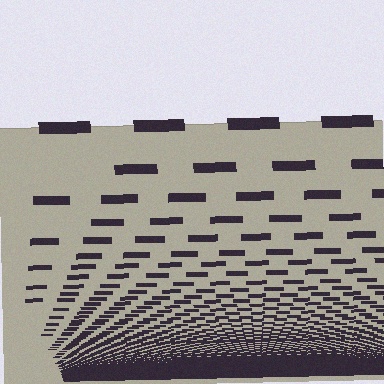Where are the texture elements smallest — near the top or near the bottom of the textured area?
Near the bottom.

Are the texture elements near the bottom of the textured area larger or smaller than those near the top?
Smaller. The gradient is inverted — elements near the bottom are smaller and denser.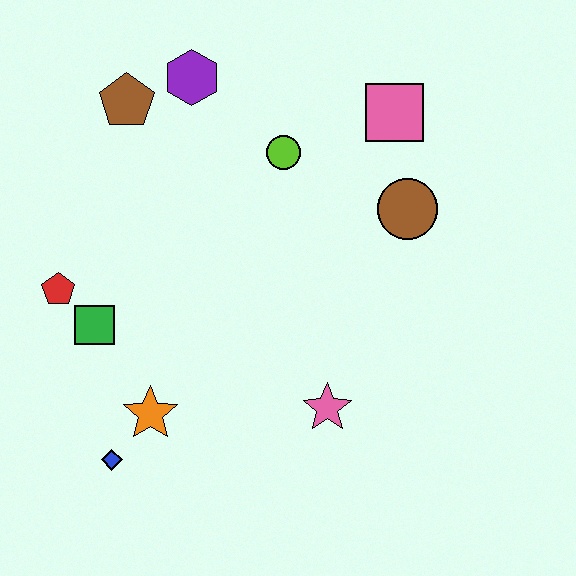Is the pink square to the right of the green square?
Yes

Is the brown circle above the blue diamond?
Yes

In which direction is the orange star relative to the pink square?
The orange star is below the pink square.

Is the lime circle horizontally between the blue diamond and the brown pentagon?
No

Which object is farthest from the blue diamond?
The pink square is farthest from the blue diamond.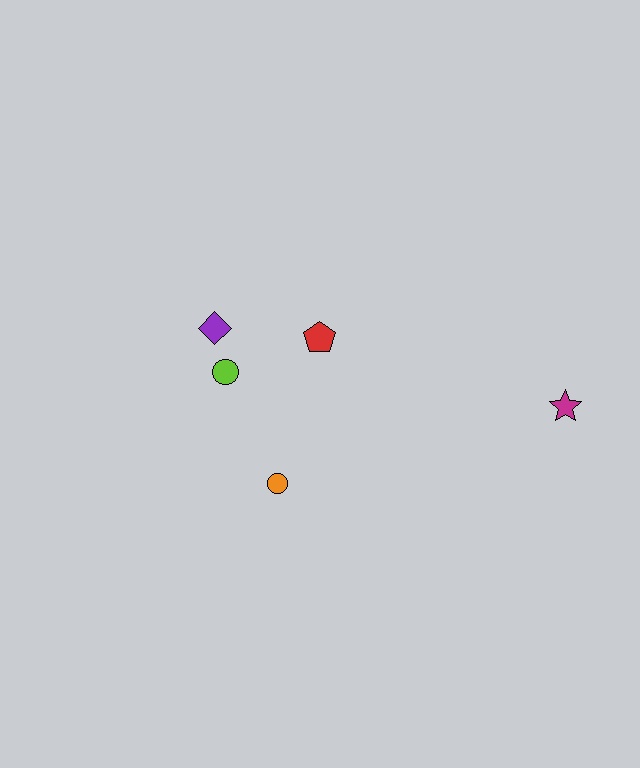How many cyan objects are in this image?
There are no cyan objects.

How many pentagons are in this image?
There is 1 pentagon.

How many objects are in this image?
There are 5 objects.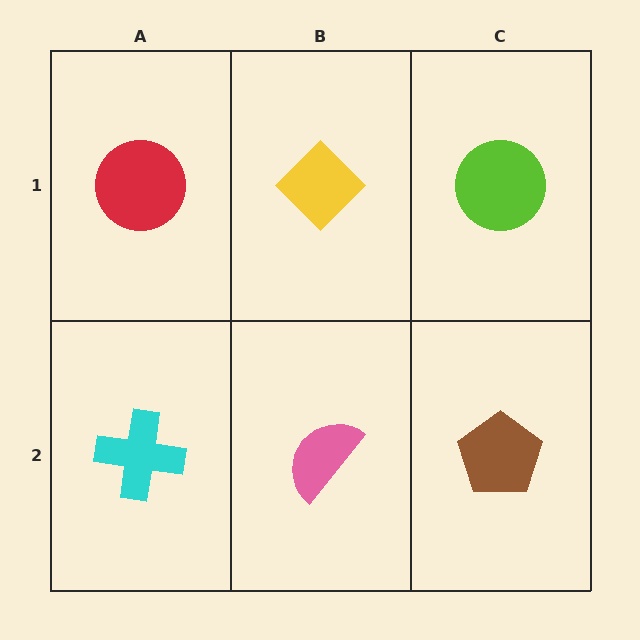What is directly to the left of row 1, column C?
A yellow diamond.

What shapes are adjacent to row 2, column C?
A lime circle (row 1, column C), a pink semicircle (row 2, column B).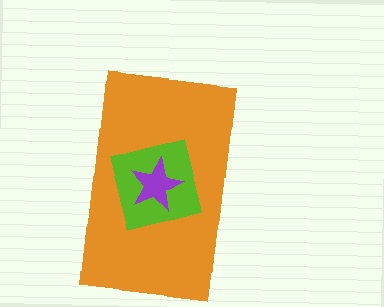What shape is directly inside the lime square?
The purple star.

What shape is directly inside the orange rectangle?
The lime square.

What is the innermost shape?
The purple star.